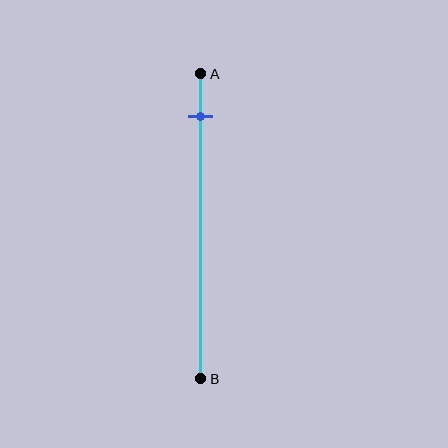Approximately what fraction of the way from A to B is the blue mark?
The blue mark is approximately 15% of the way from A to B.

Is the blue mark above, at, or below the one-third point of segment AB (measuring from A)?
The blue mark is above the one-third point of segment AB.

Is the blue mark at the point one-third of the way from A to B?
No, the mark is at about 15% from A, not at the 33% one-third point.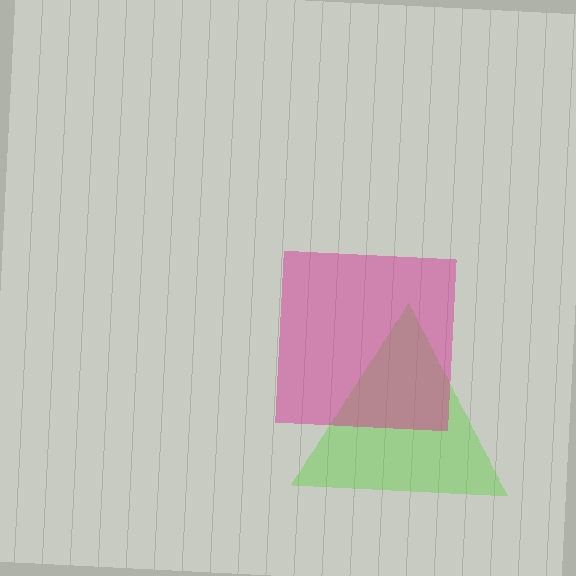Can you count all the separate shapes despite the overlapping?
Yes, there are 2 separate shapes.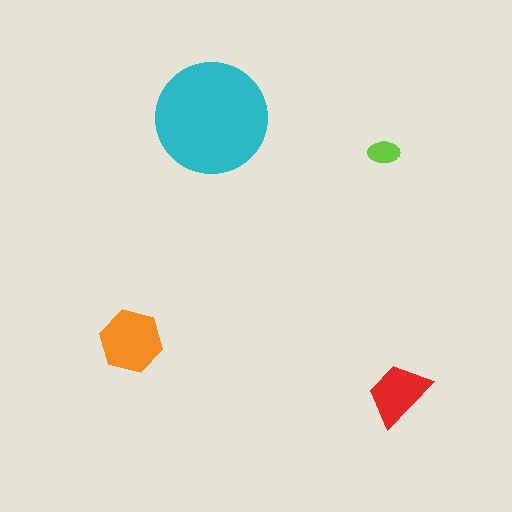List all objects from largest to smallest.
The cyan circle, the orange hexagon, the red trapezoid, the lime ellipse.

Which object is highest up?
The cyan circle is topmost.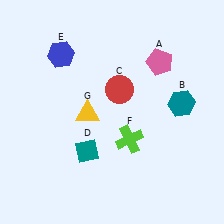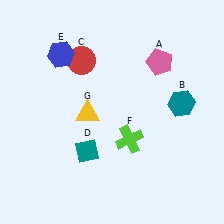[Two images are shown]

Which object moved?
The red circle (C) moved left.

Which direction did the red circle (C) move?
The red circle (C) moved left.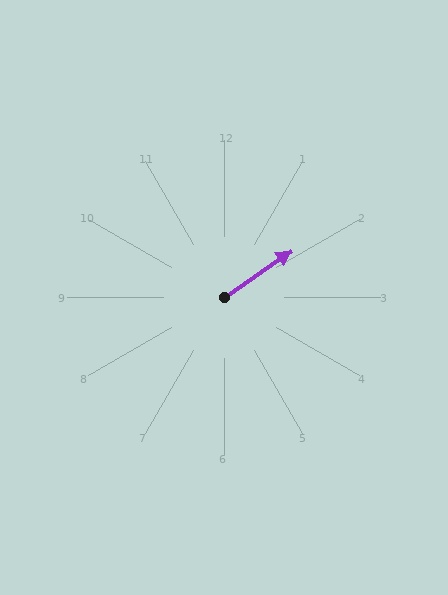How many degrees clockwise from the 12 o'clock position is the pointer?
Approximately 55 degrees.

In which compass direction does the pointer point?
Northeast.